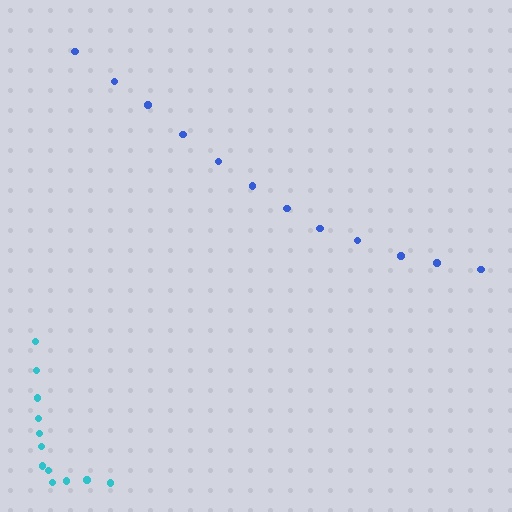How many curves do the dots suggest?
There are 2 distinct paths.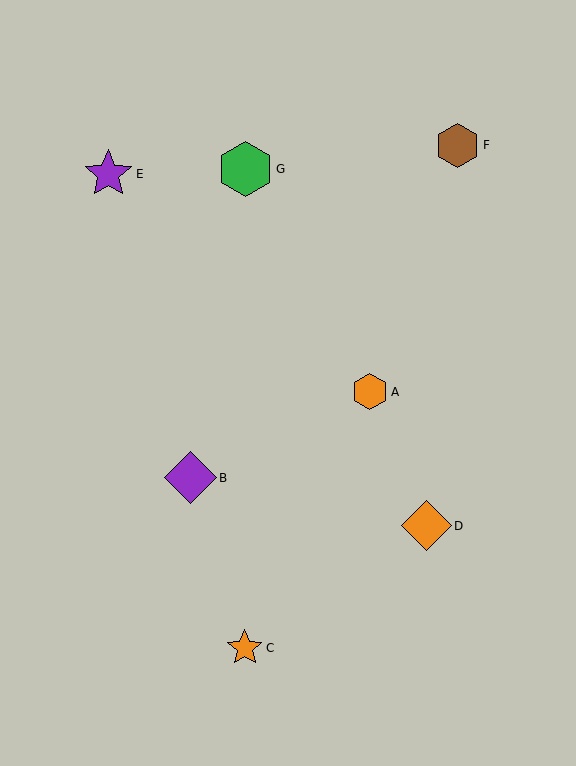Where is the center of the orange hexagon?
The center of the orange hexagon is at (370, 392).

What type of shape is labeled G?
Shape G is a green hexagon.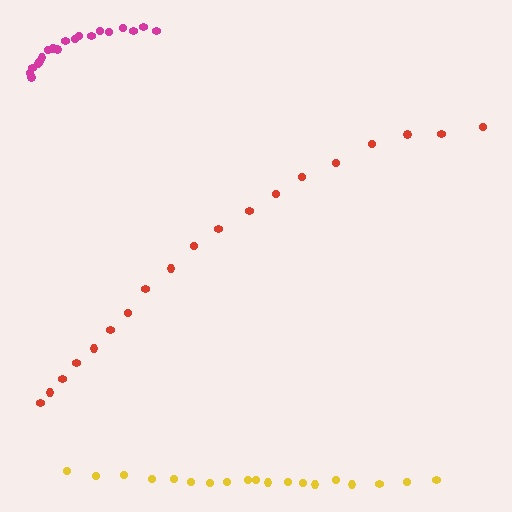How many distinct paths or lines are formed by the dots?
There are 3 distinct paths.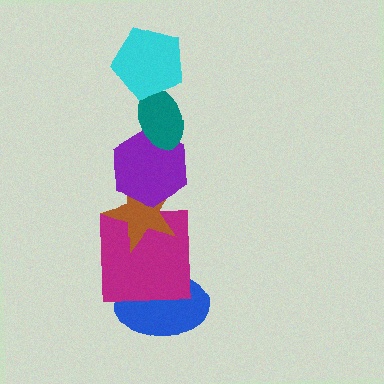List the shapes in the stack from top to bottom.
From top to bottom: the cyan pentagon, the teal ellipse, the purple hexagon, the brown star, the magenta square, the blue ellipse.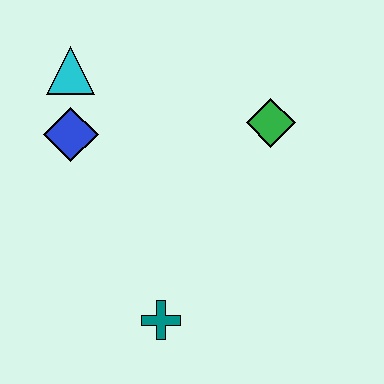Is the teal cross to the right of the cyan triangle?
Yes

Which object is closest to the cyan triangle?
The blue diamond is closest to the cyan triangle.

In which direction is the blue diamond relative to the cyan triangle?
The blue diamond is below the cyan triangle.